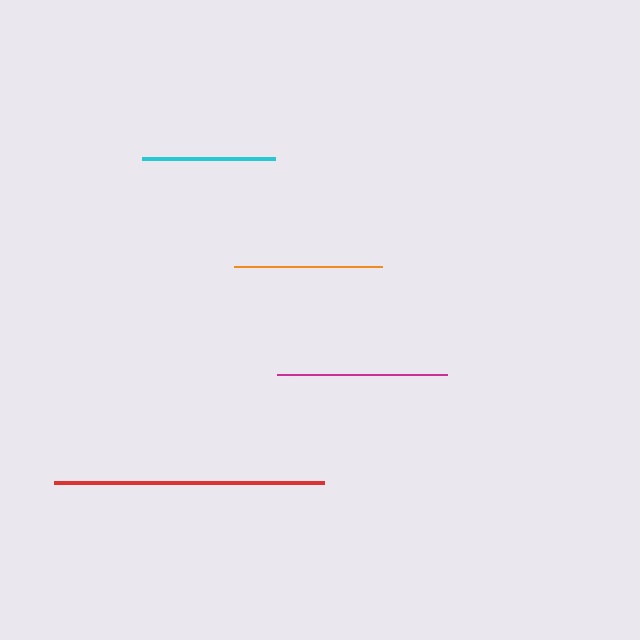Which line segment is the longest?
The red line is the longest at approximately 270 pixels.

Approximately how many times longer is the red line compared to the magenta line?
The red line is approximately 1.6 times the length of the magenta line.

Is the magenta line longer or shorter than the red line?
The red line is longer than the magenta line.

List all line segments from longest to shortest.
From longest to shortest: red, magenta, orange, cyan.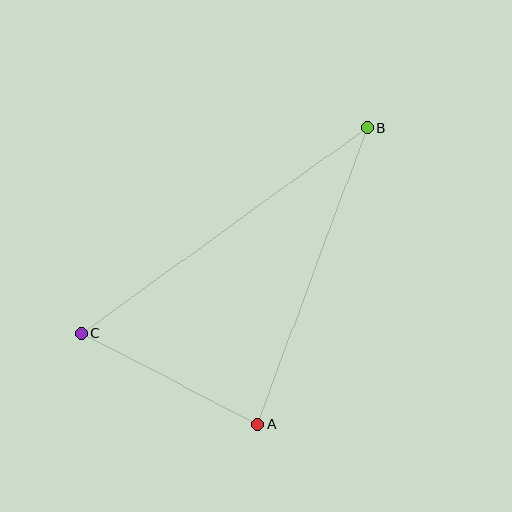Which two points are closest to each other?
Points A and C are closest to each other.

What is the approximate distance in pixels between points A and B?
The distance between A and B is approximately 316 pixels.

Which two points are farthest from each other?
Points B and C are farthest from each other.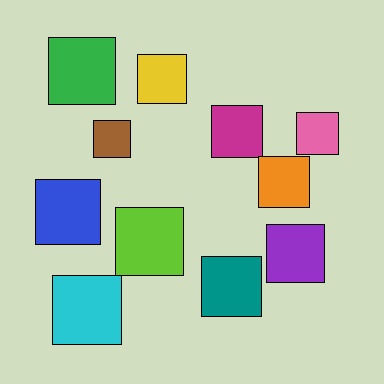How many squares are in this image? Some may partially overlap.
There are 11 squares.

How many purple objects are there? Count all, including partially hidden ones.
There is 1 purple object.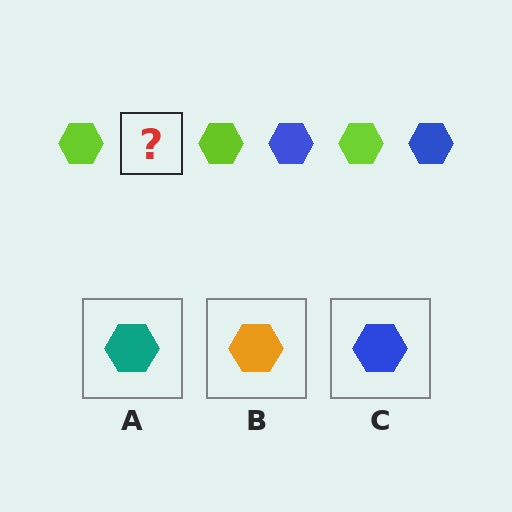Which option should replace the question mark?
Option C.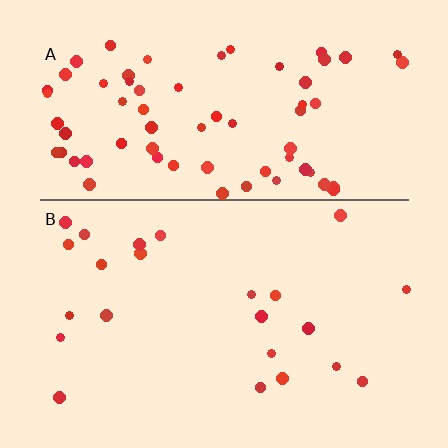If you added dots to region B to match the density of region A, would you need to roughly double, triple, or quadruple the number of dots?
Approximately triple.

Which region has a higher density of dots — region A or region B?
A (the top).